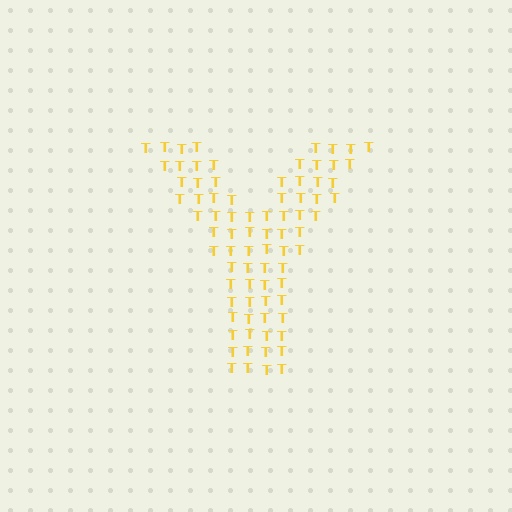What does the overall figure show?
The overall figure shows the letter Y.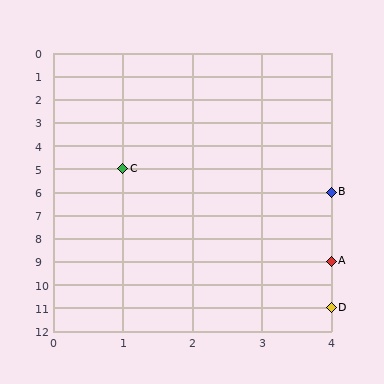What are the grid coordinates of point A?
Point A is at grid coordinates (4, 9).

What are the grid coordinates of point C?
Point C is at grid coordinates (1, 5).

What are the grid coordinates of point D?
Point D is at grid coordinates (4, 11).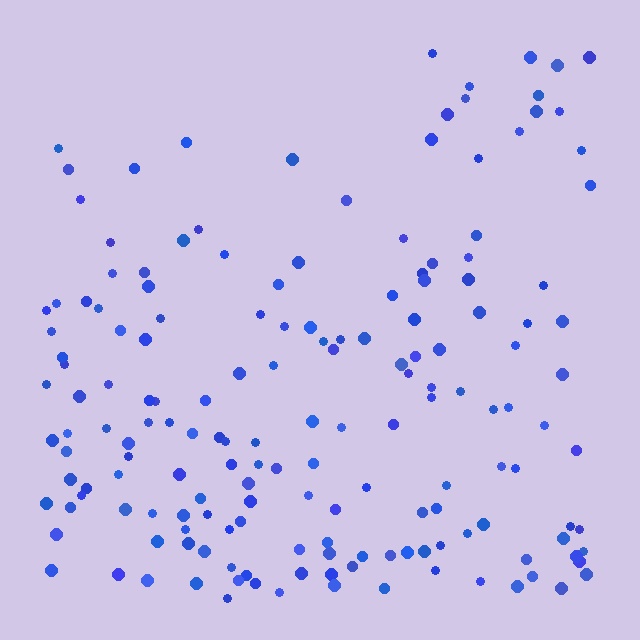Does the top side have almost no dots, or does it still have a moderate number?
Still a moderate number, just noticeably fewer than the bottom.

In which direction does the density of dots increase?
From top to bottom, with the bottom side densest.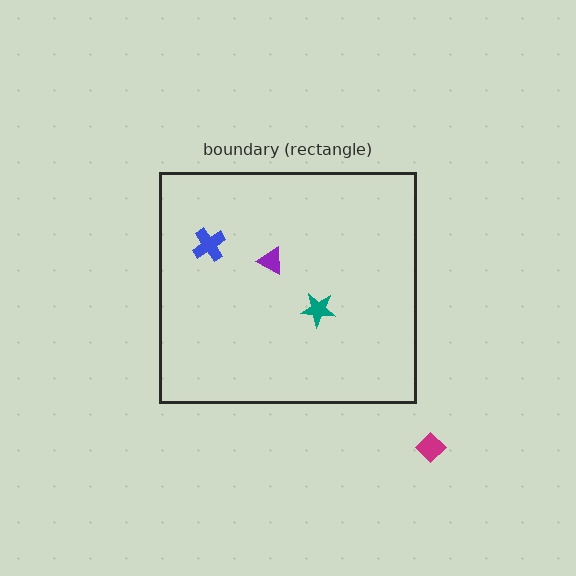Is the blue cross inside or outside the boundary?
Inside.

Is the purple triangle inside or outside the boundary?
Inside.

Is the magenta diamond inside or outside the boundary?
Outside.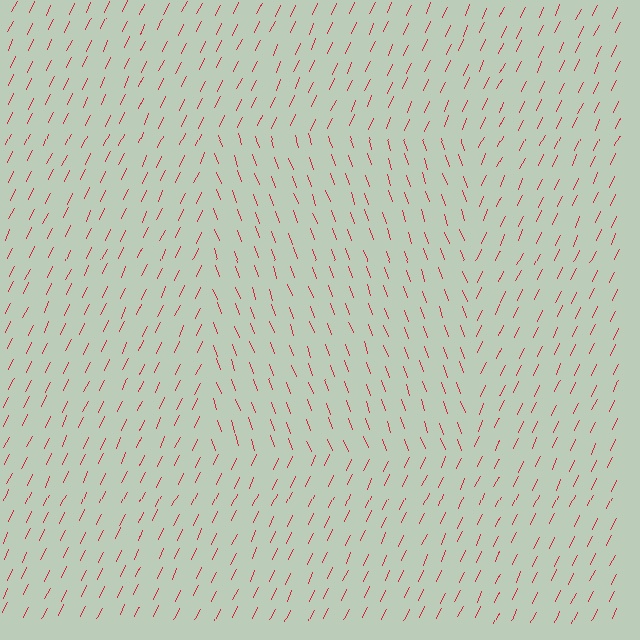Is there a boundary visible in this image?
Yes, there is a texture boundary formed by a change in line orientation.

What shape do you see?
I see a rectangle.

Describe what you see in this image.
The image is filled with small red line segments. A rectangle region in the image has lines oriented differently from the surrounding lines, creating a visible texture boundary.